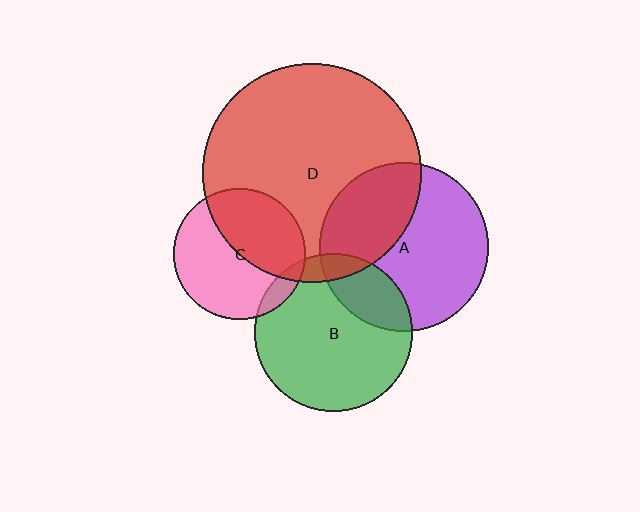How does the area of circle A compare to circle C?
Approximately 1.7 times.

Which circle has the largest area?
Circle D (red).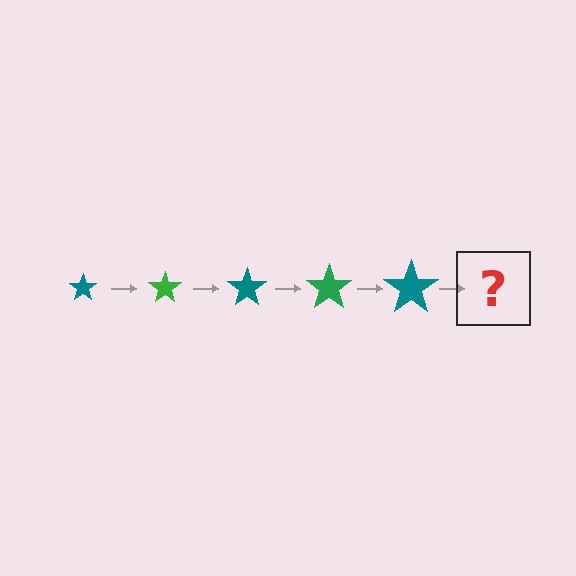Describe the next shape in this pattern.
It should be a green star, larger than the previous one.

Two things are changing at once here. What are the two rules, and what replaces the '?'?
The two rules are that the star grows larger each step and the color cycles through teal and green. The '?' should be a green star, larger than the previous one.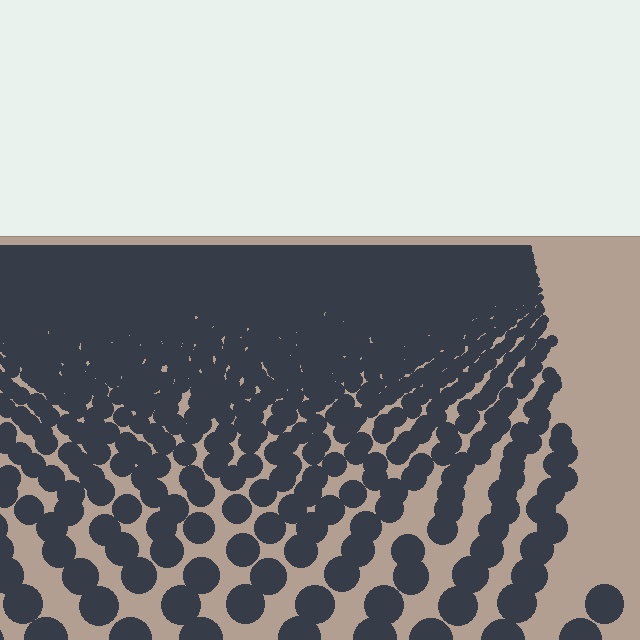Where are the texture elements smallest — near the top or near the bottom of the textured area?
Near the top.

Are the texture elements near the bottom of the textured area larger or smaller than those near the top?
Larger. Near the bottom, elements are closer to the viewer and appear at a bigger on-screen size.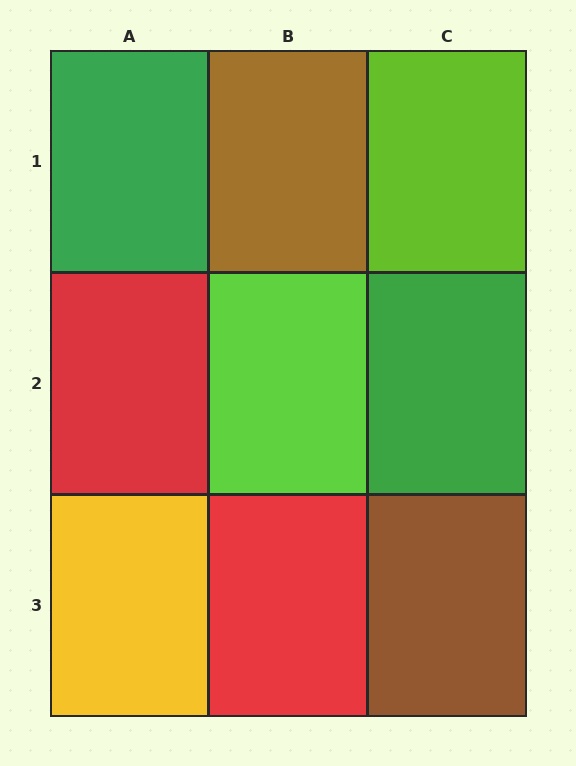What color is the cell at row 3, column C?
Brown.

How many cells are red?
2 cells are red.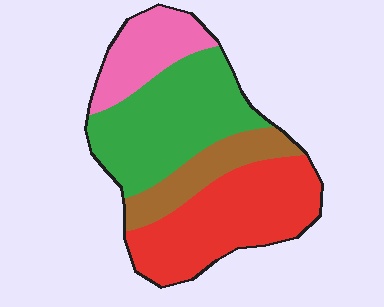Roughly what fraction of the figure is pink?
Pink takes up about one sixth (1/6) of the figure.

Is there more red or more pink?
Red.